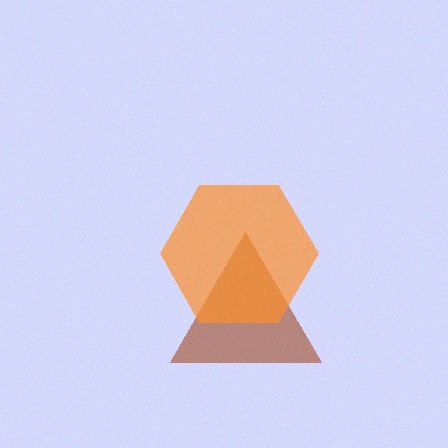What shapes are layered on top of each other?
The layered shapes are: a brown triangle, an orange hexagon.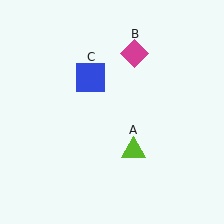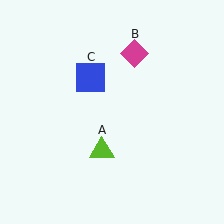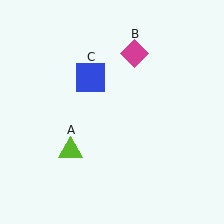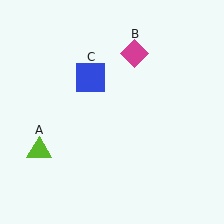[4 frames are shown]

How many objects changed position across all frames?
1 object changed position: lime triangle (object A).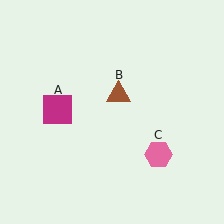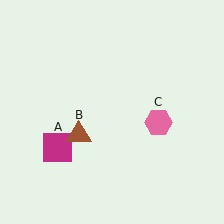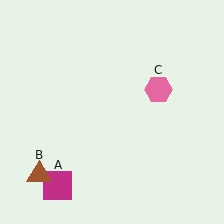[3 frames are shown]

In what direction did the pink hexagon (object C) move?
The pink hexagon (object C) moved up.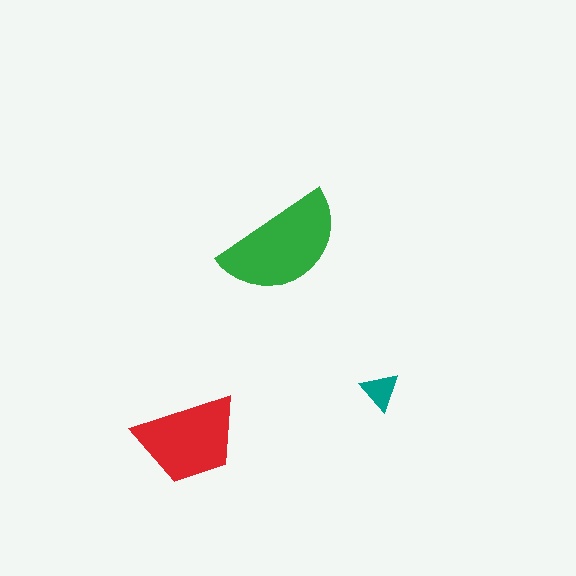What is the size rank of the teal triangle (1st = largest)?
3rd.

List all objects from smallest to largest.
The teal triangle, the red trapezoid, the green semicircle.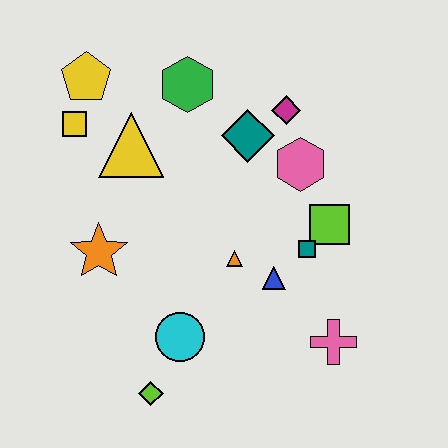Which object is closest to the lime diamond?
The cyan circle is closest to the lime diamond.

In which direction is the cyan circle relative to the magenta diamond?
The cyan circle is below the magenta diamond.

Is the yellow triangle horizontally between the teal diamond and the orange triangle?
No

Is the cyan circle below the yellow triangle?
Yes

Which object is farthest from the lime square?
The yellow pentagon is farthest from the lime square.